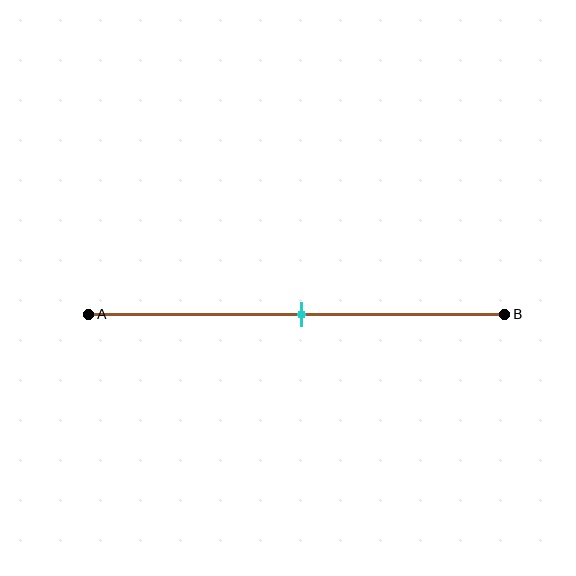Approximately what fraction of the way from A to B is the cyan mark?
The cyan mark is approximately 50% of the way from A to B.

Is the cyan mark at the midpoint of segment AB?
Yes, the mark is approximately at the midpoint.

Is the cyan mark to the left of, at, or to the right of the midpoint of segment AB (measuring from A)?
The cyan mark is approximately at the midpoint of segment AB.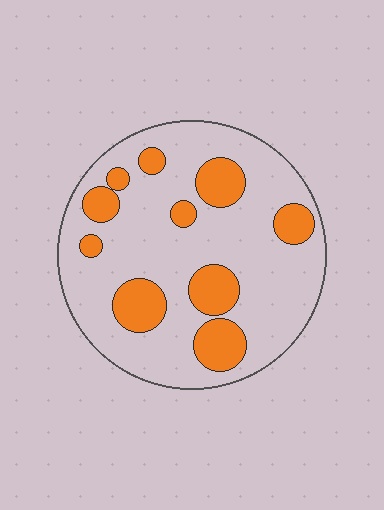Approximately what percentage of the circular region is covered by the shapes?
Approximately 25%.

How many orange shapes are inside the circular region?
10.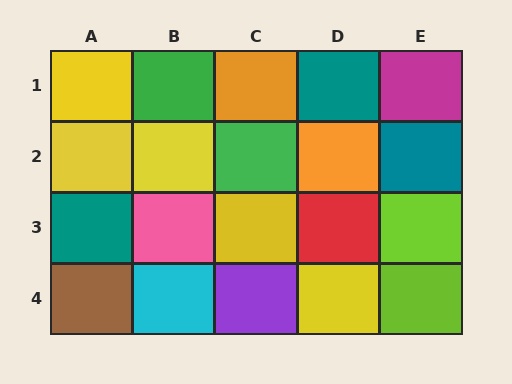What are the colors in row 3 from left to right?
Teal, pink, yellow, red, lime.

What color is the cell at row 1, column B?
Green.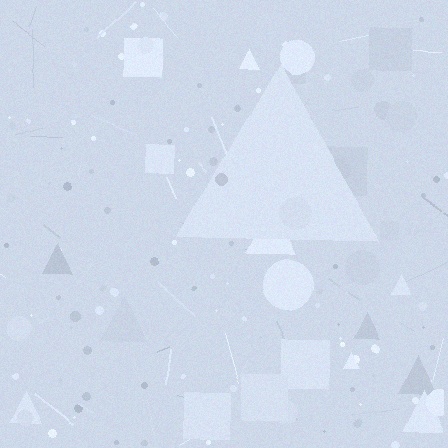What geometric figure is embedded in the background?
A triangle is embedded in the background.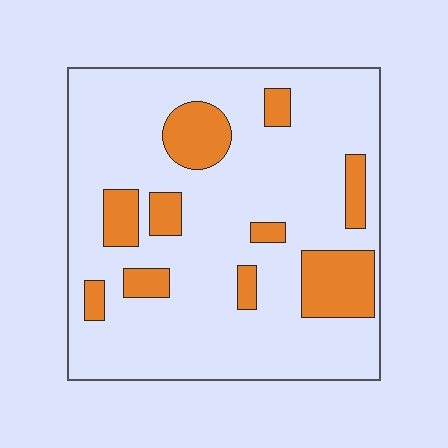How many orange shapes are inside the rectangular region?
10.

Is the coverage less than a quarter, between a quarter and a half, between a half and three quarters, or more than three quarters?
Less than a quarter.